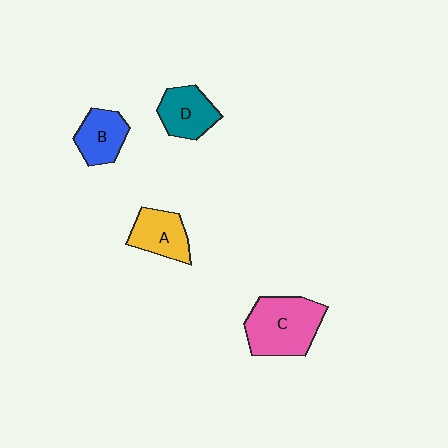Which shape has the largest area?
Shape C (pink).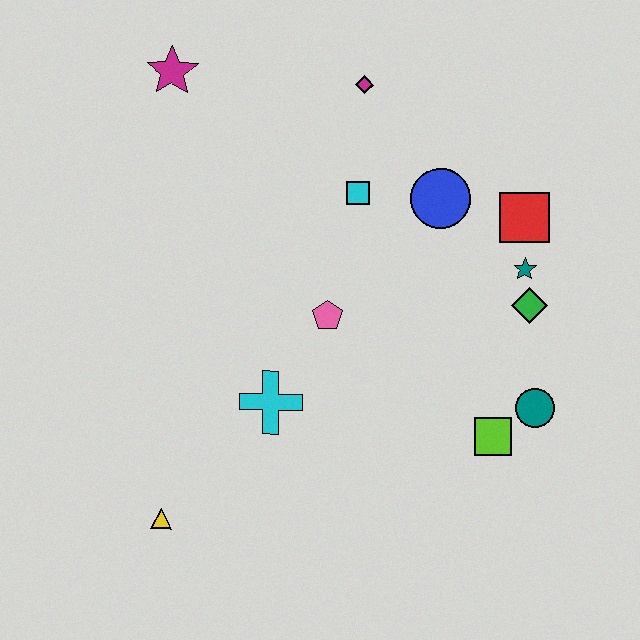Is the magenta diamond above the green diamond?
Yes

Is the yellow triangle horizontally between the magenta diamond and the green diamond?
No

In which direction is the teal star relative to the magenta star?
The teal star is to the right of the magenta star.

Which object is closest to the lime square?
The teal circle is closest to the lime square.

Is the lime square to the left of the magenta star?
No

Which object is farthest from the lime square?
The magenta star is farthest from the lime square.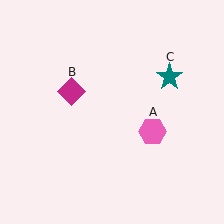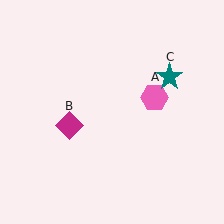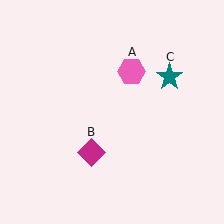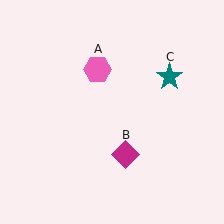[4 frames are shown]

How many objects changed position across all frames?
2 objects changed position: pink hexagon (object A), magenta diamond (object B).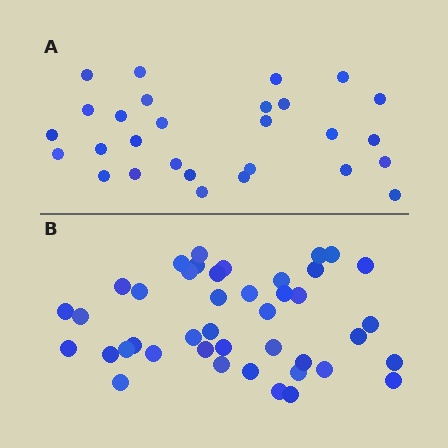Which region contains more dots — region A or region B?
Region B (the bottom region) has more dots.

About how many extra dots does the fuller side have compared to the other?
Region B has approximately 15 more dots than region A.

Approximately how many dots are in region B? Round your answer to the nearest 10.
About 40 dots. (The exact count is 42, which rounds to 40.)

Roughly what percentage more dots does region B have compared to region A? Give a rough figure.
About 50% more.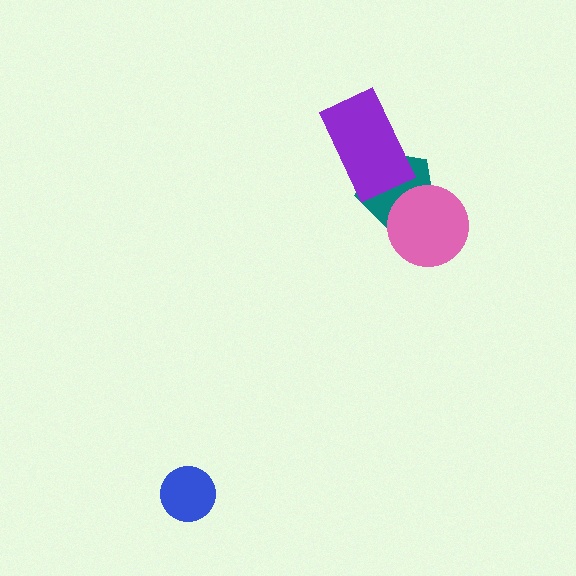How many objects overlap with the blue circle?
0 objects overlap with the blue circle.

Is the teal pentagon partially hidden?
Yes, it is partially covered by another shape.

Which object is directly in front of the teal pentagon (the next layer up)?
The pink circle is directly in front of the teal pentagon.